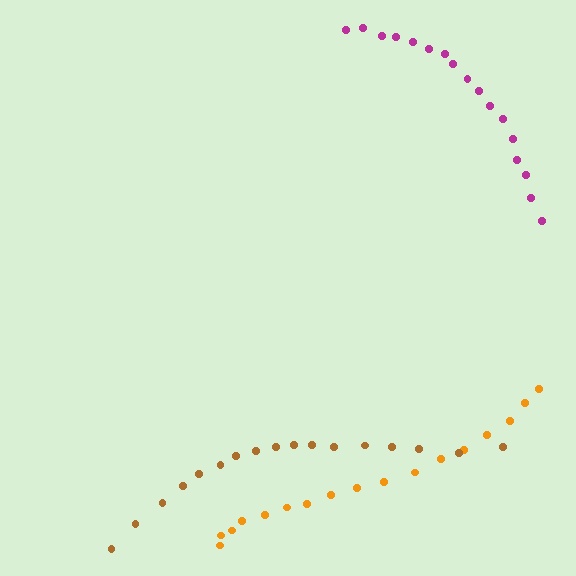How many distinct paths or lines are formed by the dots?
There are 3 distinct paths.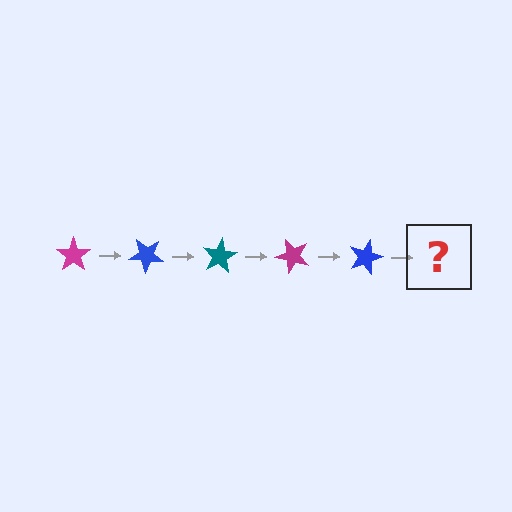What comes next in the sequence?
The next element should be a teal star, rotated 200 degrees from the start.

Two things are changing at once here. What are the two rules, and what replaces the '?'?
The two rules are that it rotates 40 degrees each step and the color cycles through magenta, blue, and teal. The '?' should be a teal star, rotated 200 degrees from the start.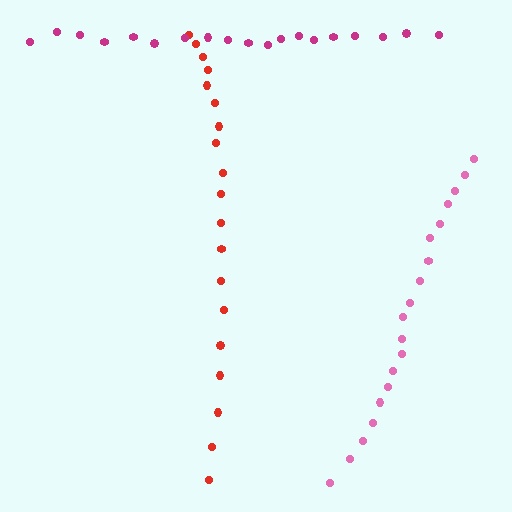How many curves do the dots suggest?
There are 3 distinct paths.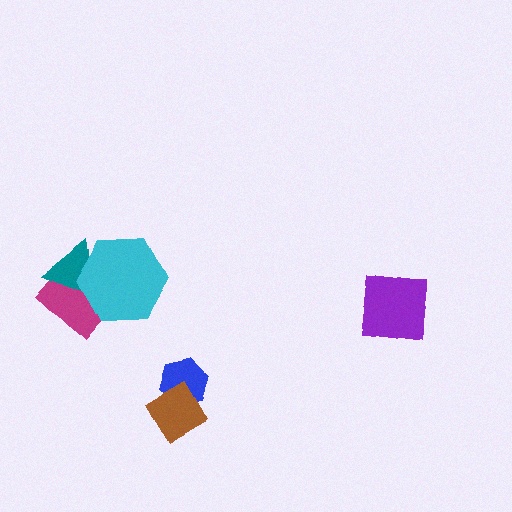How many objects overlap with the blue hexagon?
1 object overlaps with the blue hexagon.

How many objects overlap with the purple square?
0 objects overlap with the purple square.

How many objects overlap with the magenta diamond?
2 objects overlap with the magenta diamond.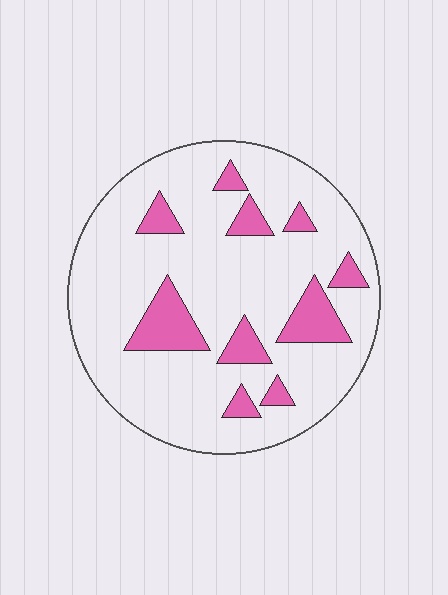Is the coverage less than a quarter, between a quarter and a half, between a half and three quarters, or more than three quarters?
Less than a quarter.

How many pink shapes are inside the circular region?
10.